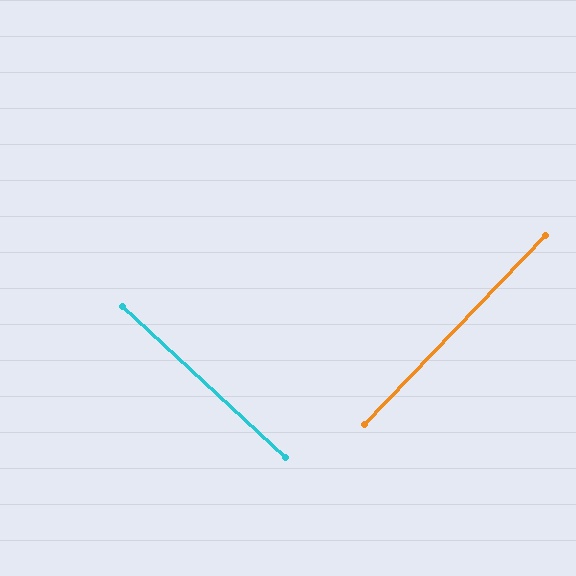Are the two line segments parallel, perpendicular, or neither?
Perpendicular — they meet at approximately 89°.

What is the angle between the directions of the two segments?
Approximately 89 degrees.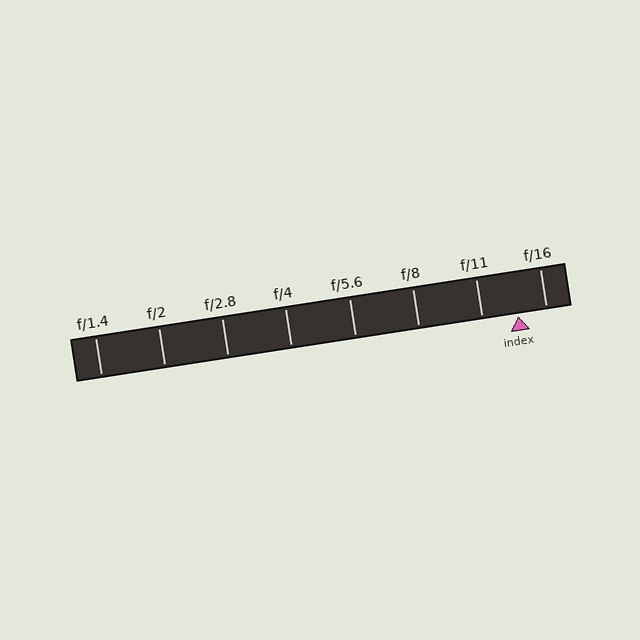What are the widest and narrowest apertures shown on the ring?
The widest aperture shown is f/1.4 and the narrowest is f/16.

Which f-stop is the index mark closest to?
The index mark is closest to f/16.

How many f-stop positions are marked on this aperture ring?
There are 8 f-stop positions marked.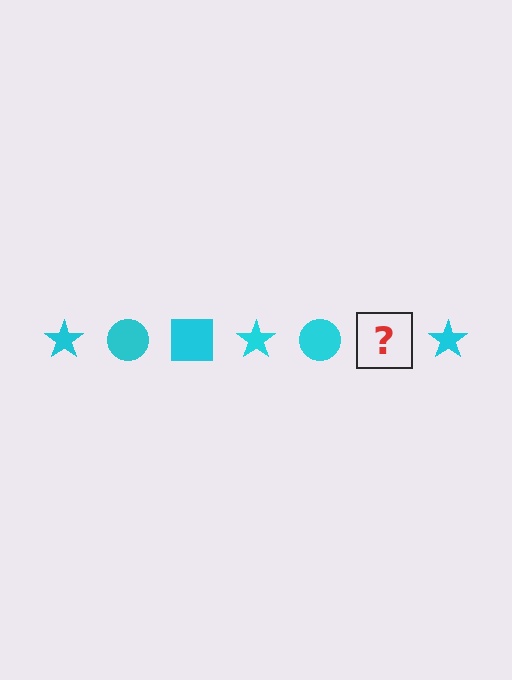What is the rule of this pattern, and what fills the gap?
The rule is that the pattern cycles through star, circle, square shapes in cyan. The gap should be filled with a cyan square.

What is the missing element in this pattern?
The missing element is a cyan square.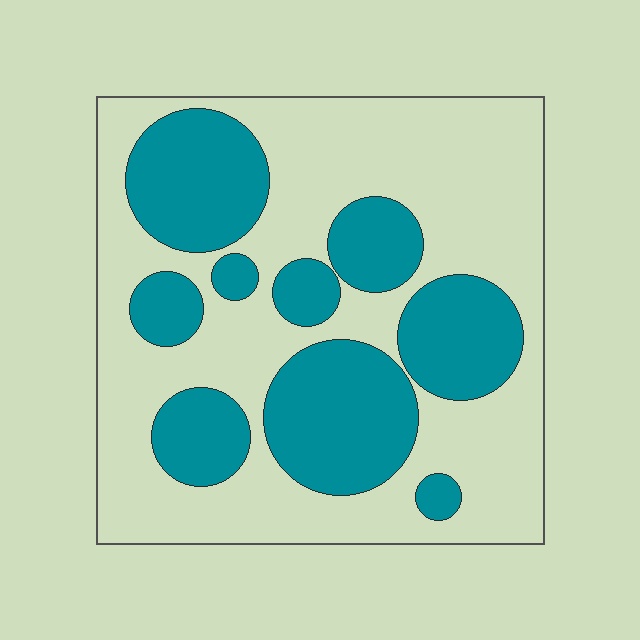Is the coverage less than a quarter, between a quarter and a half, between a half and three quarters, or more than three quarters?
Between a quarter and a half.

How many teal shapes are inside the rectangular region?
9.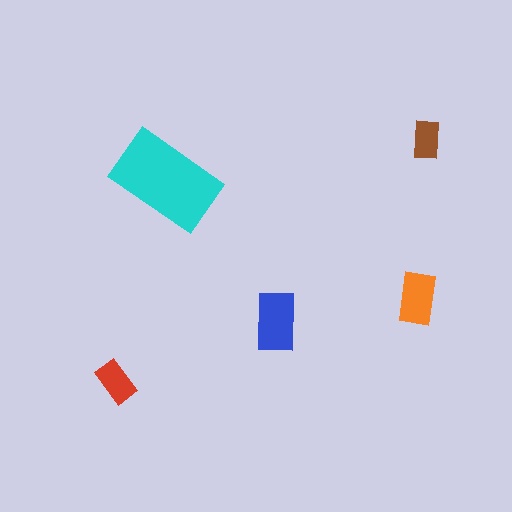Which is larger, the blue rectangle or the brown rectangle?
The blue one.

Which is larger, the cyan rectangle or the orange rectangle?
The cyan one.